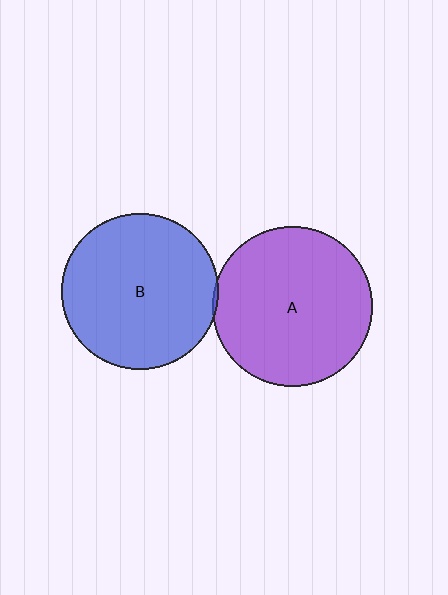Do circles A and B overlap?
Yes.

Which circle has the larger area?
Circle A (purple).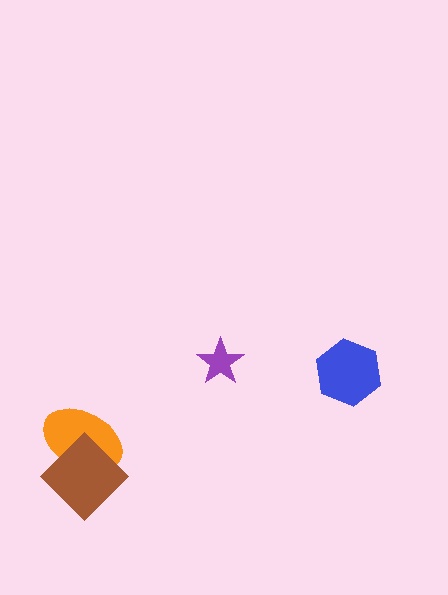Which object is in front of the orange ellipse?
The brown diamond is in front of the orange ellipse.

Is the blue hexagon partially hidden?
No, no other shape covers it.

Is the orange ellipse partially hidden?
Yes, it is partially covered by another shape.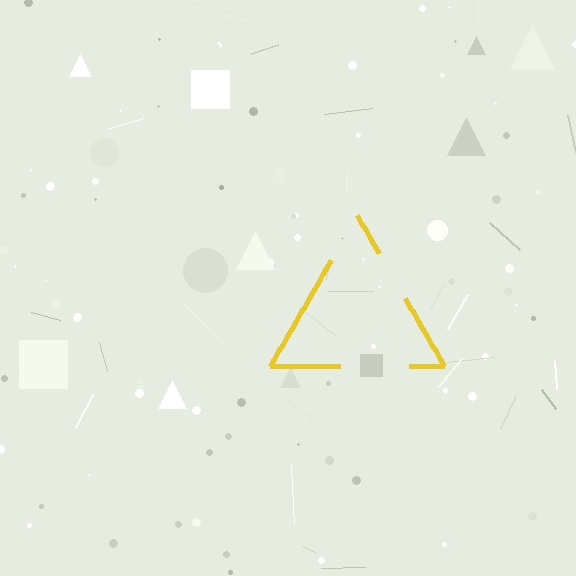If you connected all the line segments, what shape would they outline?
They would outline a triangle.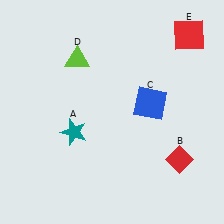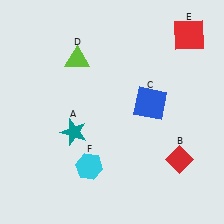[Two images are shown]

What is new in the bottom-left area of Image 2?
A cyan hexagon (F) was added in the bottom-left area of Image 2.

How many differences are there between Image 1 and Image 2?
There is 1 difference between the two images.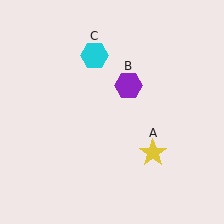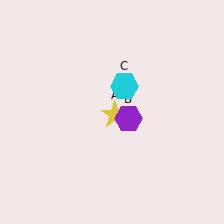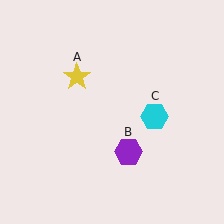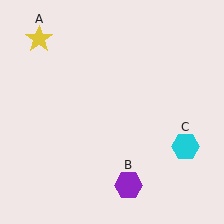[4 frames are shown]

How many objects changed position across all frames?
3 objects changed position: yellow star (object A), purple hexagon (object B), cyan hexagon (object C).